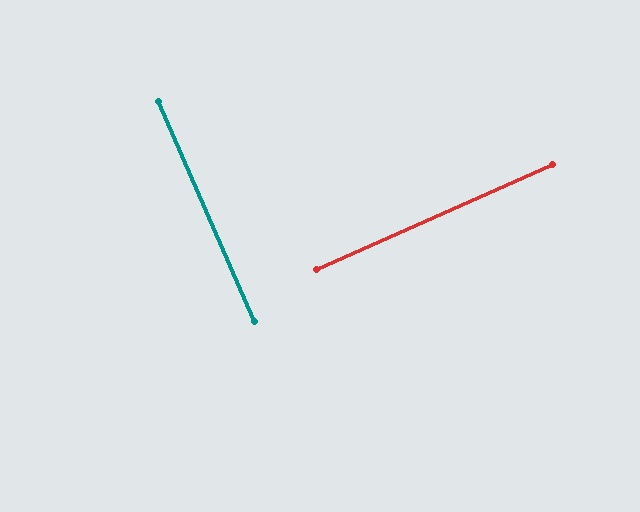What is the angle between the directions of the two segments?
Approximately 90 degrees.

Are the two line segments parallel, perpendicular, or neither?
Perpendicular — they meet at approximately 90°.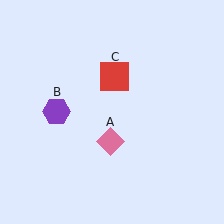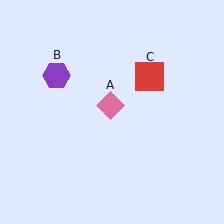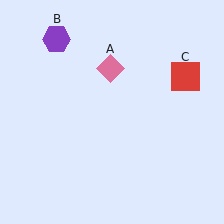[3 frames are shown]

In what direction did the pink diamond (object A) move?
The pink diamond (object A) moved up.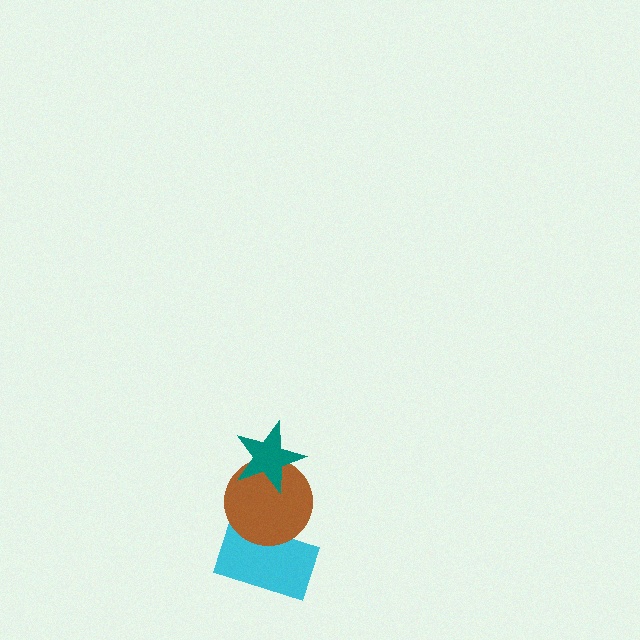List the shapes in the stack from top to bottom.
From top to bottom: the teal star, the brown circle, the cyan rectangle.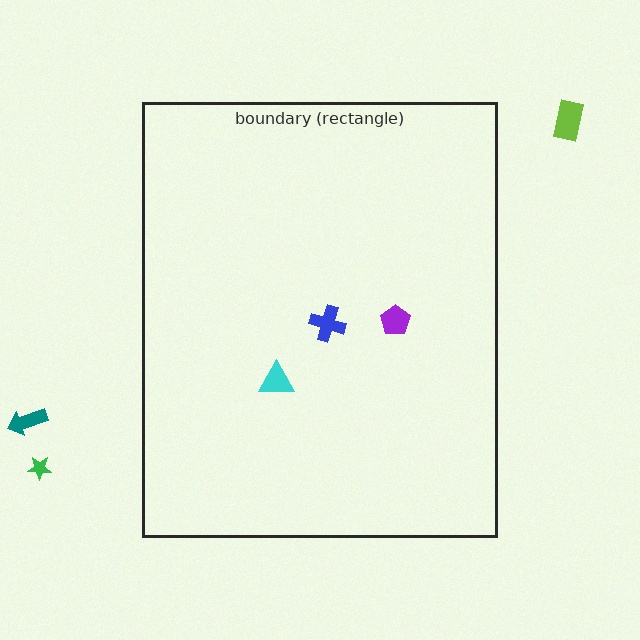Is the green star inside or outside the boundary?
Outside.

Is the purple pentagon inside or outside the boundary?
Inside.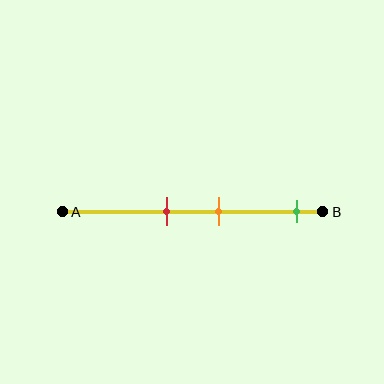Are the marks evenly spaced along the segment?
No, the marks are not evenly spaced.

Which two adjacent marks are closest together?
The red and orange marks are the closest adjacent pair.